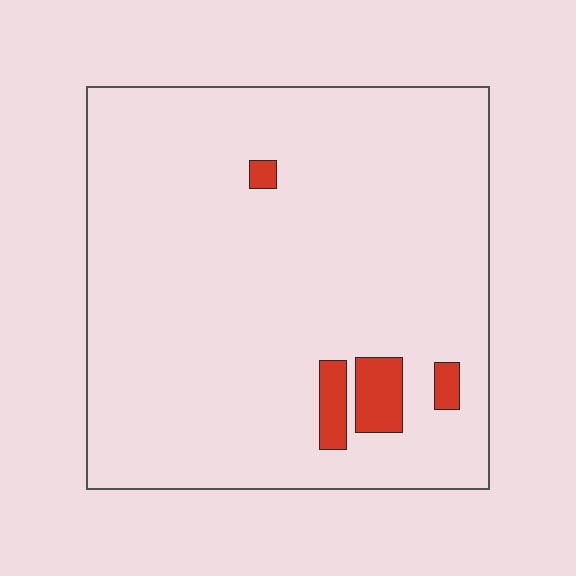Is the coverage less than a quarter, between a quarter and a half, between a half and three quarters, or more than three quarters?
Less than a quarter.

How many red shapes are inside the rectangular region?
4.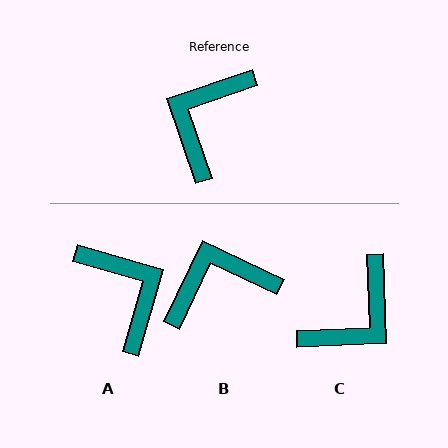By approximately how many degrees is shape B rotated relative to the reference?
Approximately 44 degrees clockwise.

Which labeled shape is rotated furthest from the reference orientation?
C, about 163 degrees away.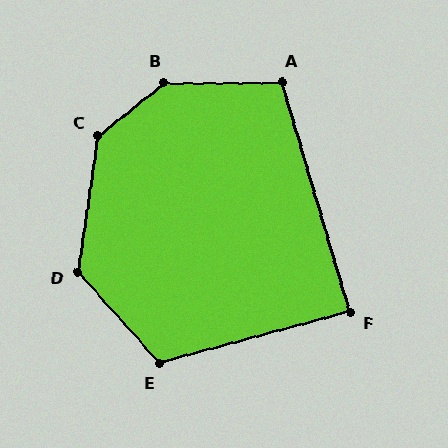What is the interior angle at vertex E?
Approximately 116 degrees (obtuse).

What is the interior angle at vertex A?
Approximately 106 degrees (obtuse).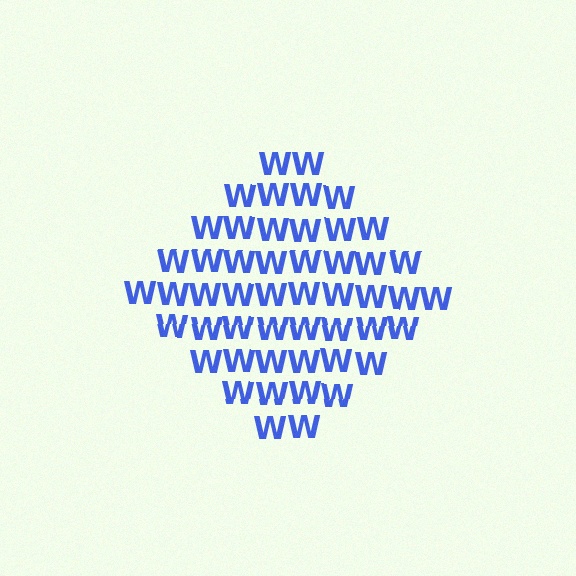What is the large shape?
The large shape is a diamond.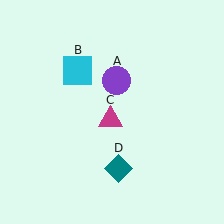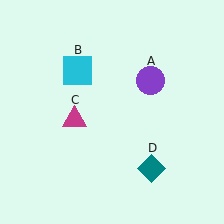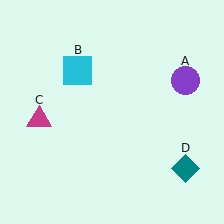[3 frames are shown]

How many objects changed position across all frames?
3 objects changed position: purple circle (object A), magenta triangle (object C), teal diamond (object D).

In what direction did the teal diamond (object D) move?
The teal diamond (object D) moved right.